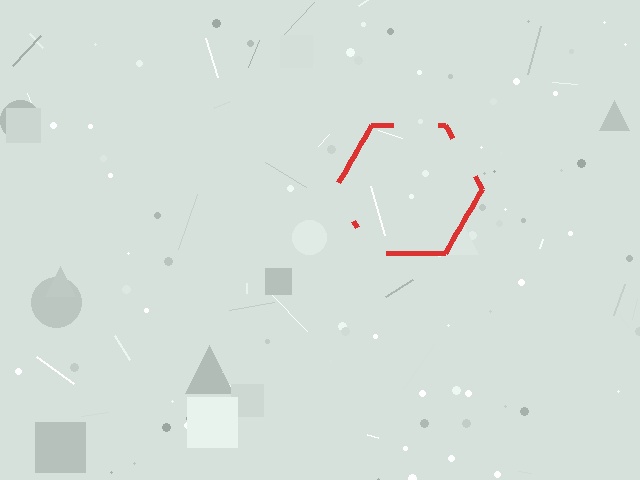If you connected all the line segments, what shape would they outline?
They would outline a hexagon.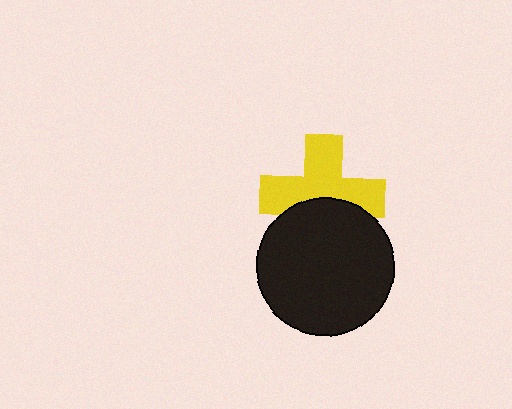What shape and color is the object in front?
The object in front is a black circle.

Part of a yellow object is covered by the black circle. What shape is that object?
It is a cross.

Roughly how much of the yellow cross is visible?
About half of it is visible (roughly 65%).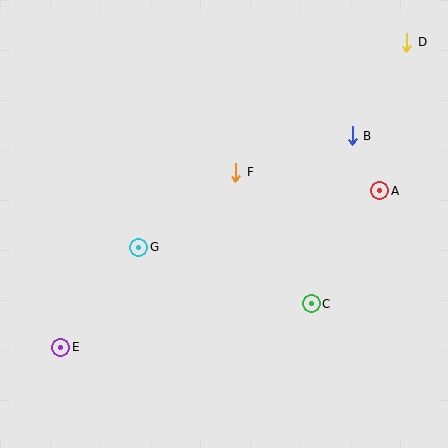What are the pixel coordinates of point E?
Point E is at (61, 347).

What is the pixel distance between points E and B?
The distance between E and B is 360 pixels.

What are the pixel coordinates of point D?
Point D is at (406, 42).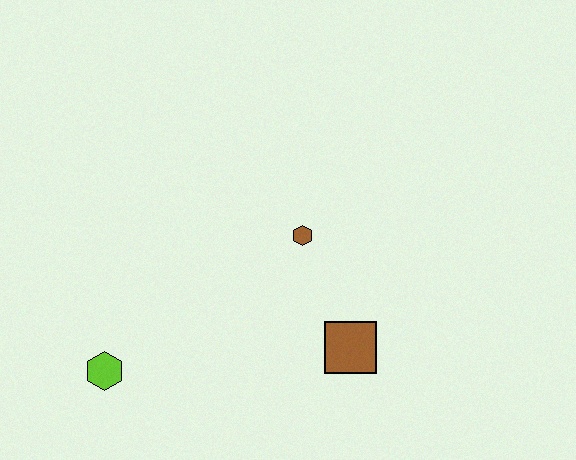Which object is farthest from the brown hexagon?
The lime hexagon is farthest from the brown hexagon.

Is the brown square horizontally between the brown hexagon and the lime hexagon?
No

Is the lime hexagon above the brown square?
No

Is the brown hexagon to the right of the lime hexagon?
Yes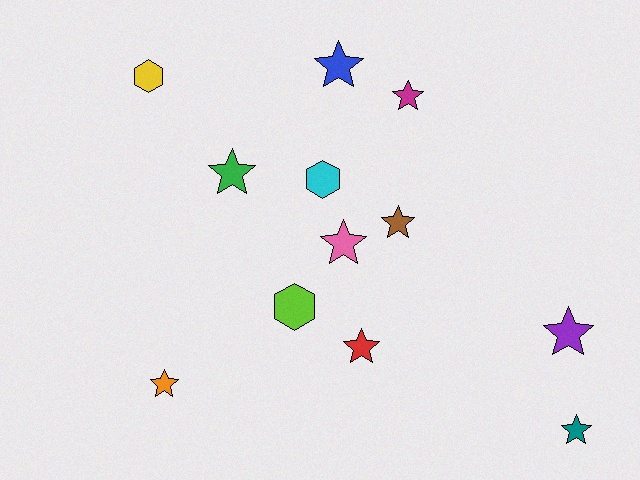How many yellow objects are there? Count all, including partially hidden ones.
There is 1 yellow object.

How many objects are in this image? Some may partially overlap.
There are 12 objects.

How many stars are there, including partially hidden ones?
There are 9 stars.